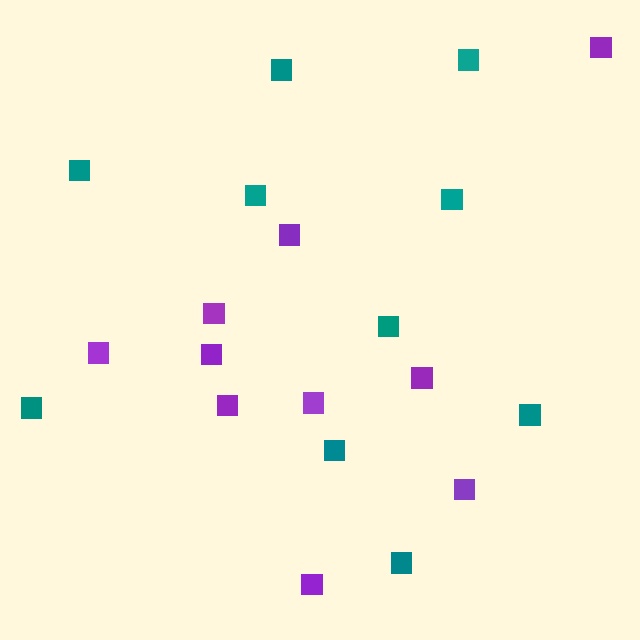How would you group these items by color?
There are 2 groups: one group of teal squares (10) and one group of purple squares (10).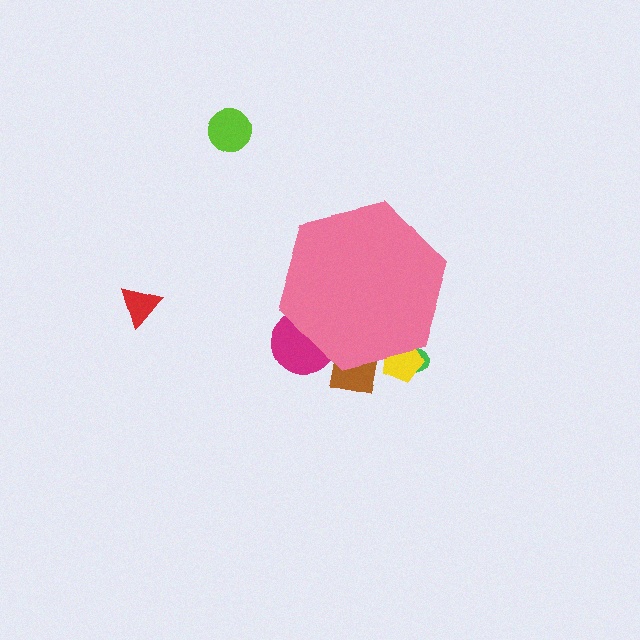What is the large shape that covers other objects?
A pink hexagon.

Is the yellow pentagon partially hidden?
Yes, the yellow pentagon is partially hidden behind the pink hexagon.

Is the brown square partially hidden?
Yes, the brown square is partially hidden behind the pink hexagon.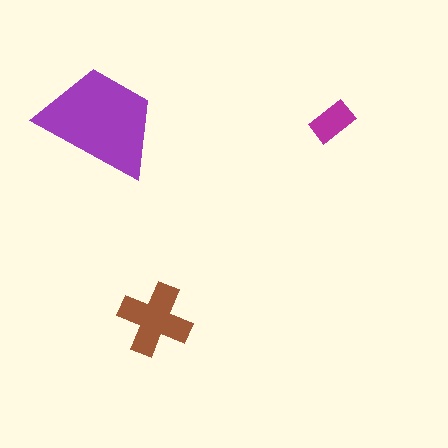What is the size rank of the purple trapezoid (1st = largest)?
1st.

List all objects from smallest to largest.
The magenta rectangle, the brown cross, the purple trapezoid.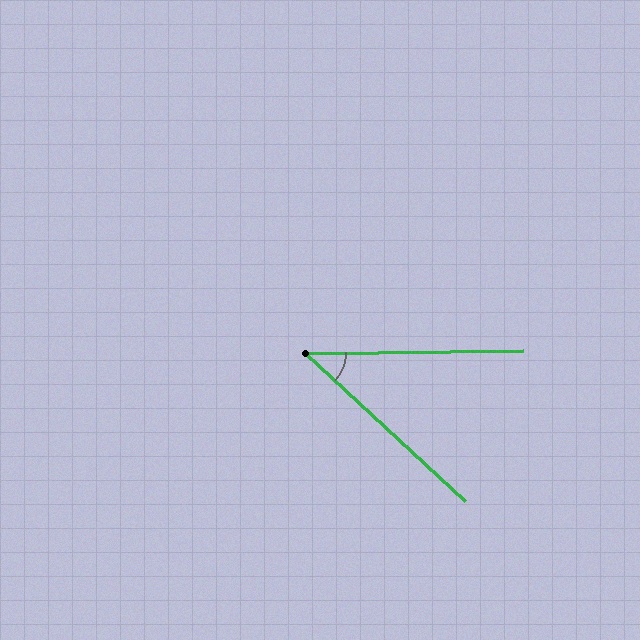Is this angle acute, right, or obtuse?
It is acute.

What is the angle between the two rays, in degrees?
Approximately 44 degrees.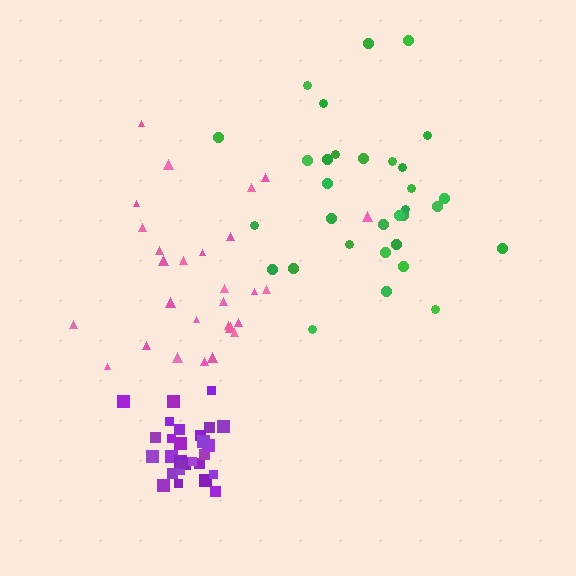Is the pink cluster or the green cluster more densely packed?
Pink.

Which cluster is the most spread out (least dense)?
Green.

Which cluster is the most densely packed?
Purple.